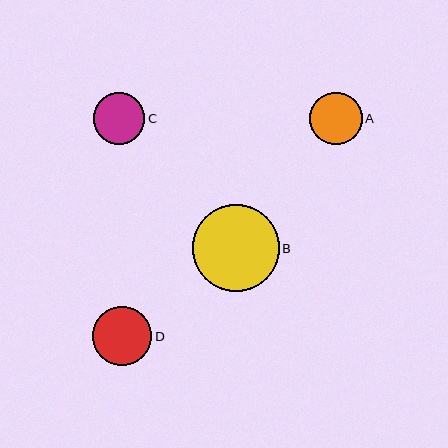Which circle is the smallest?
Circle C is the smallest with a size of approximately 52 pixels.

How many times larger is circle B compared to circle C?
Circle B is approximately 1.7 times the size of circle C.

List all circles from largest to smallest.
From largest to smallest: B, D, A, C.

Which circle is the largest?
Circle B is the largest with a size of approximately 87 pixels.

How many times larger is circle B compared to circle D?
Circle B is approximately 1.5 times the size of circle D.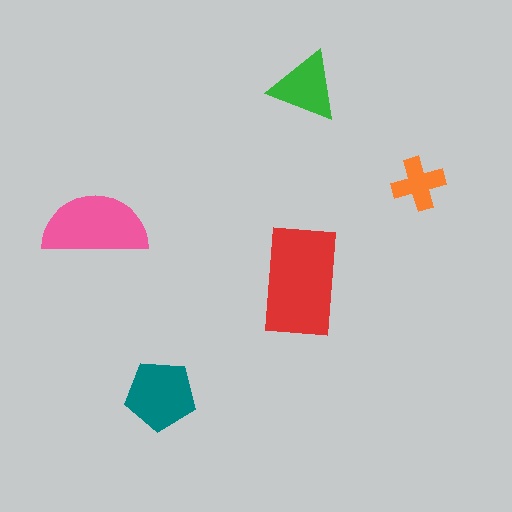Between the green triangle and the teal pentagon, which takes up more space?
The teal pentagon.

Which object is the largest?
The red rectangle.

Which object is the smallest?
The orange cross.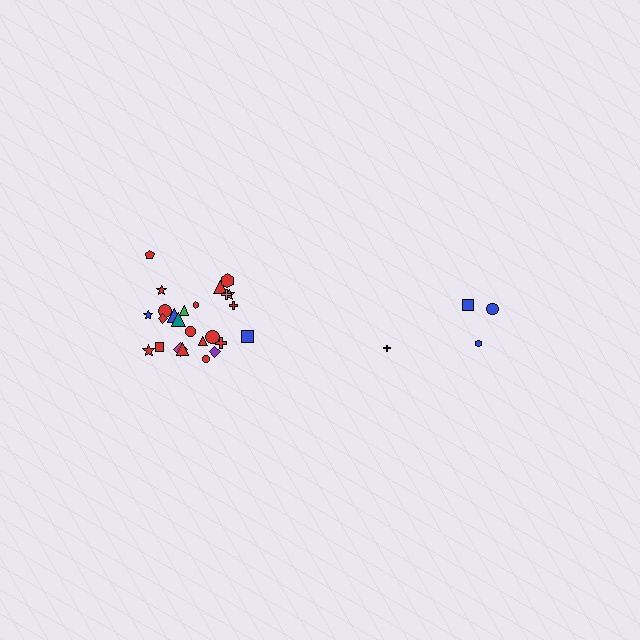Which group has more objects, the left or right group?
The left group.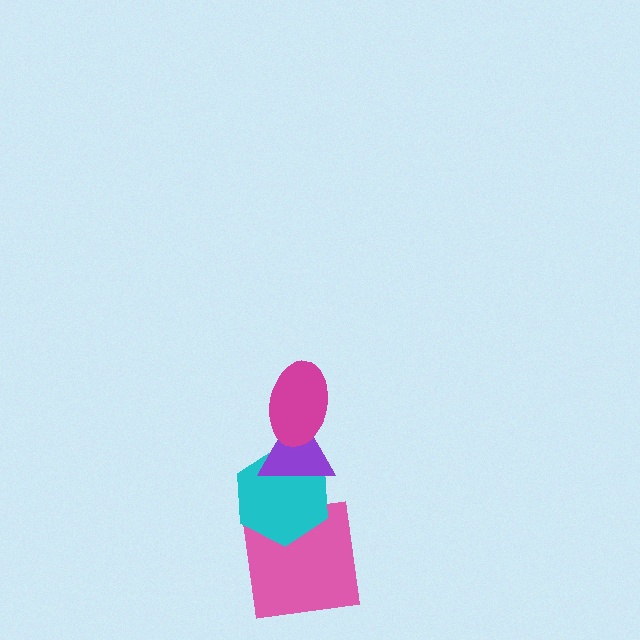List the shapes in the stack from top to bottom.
From top to bottom: the magenta ellipse, the purple triangle, the cyan hexagon, the pink square.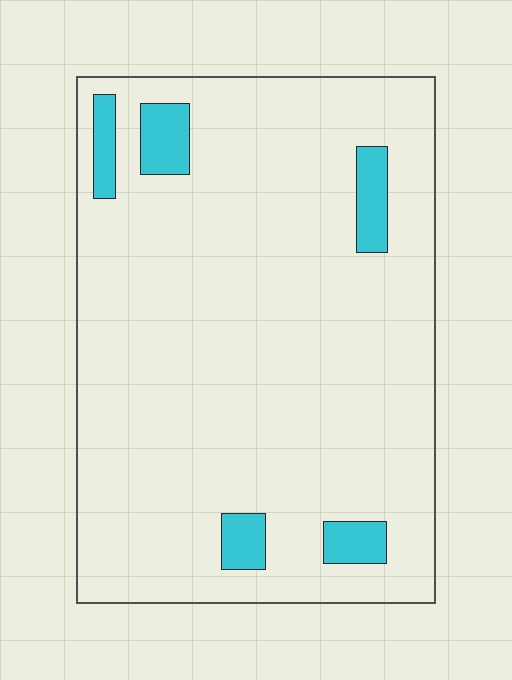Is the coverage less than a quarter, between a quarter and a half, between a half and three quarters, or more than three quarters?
Less than a quarter.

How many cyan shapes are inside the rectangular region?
5.